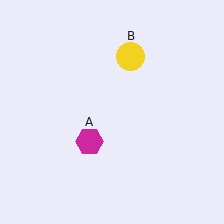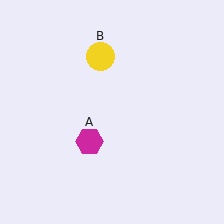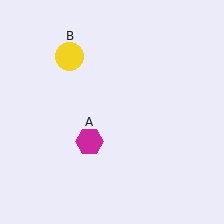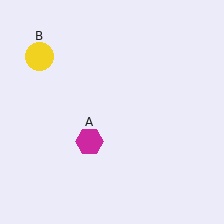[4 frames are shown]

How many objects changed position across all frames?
1 object changed position: yellow circle (object B).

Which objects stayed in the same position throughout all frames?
Magenta hexagon (object A) remained stationary.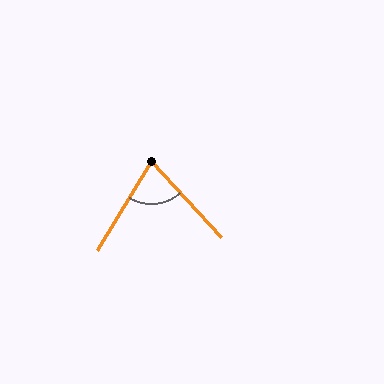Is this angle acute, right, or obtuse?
It is acute.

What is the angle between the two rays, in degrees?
Approximately 74 degrees.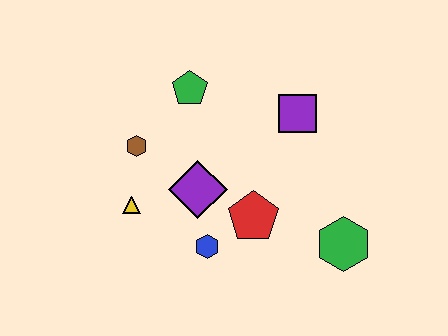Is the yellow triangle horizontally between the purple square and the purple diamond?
No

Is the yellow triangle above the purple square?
No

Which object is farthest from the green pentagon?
The green hexagon is farthest from the green pentagon.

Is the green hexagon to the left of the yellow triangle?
No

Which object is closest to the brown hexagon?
The yellow triangle is closest to the brown hexagon.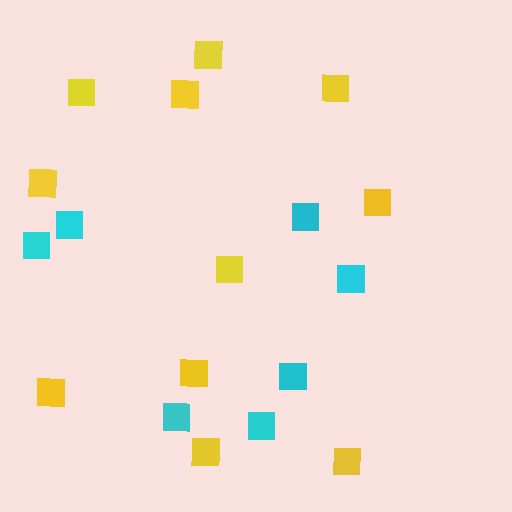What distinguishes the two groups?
There are 2 groups: one group of yellow squares (11) and one group of cyan squares (7).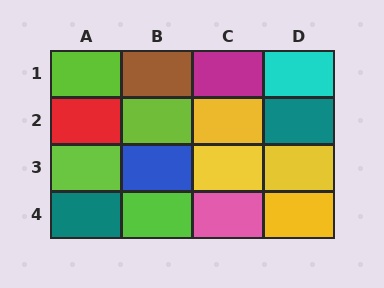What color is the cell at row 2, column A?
Red.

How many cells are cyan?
1 cell is cyan.